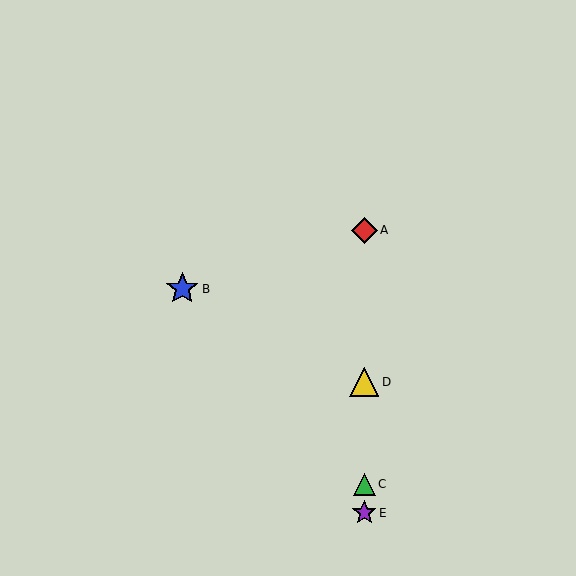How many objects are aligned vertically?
4 objects (A, C, D, E) are aligned vertically.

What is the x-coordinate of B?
Object B is at x≈182.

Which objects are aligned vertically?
Objects A, C, D, E are aligned vertically.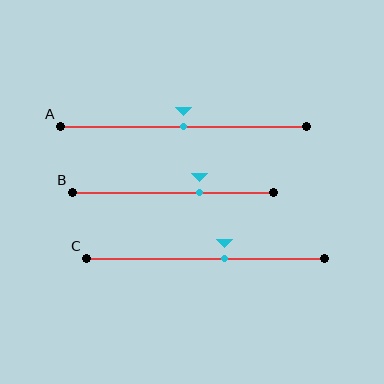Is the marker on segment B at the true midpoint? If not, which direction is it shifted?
No, the marker on segment B is shifted to the right by about 13% of the segment length.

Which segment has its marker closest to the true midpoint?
Segment A has its marker closest to the true midpoint.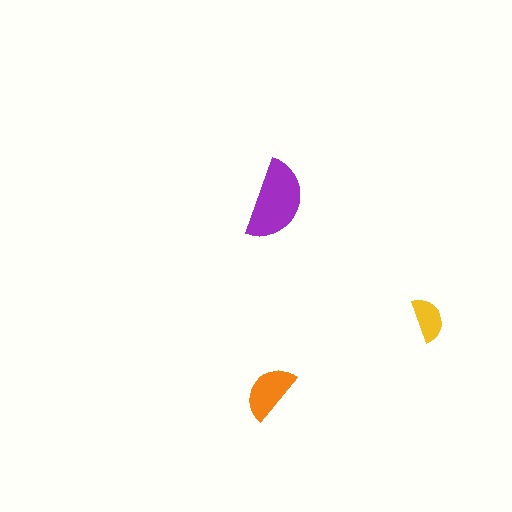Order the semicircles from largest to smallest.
the purple one, the orange one, the yellow one.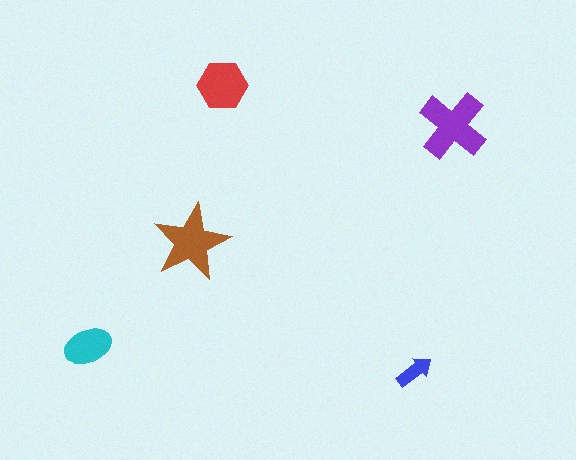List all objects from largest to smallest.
The purple cross, the brown star, the red hexagon, the cyan ellipse, the blue arrow.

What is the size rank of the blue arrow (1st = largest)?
5th.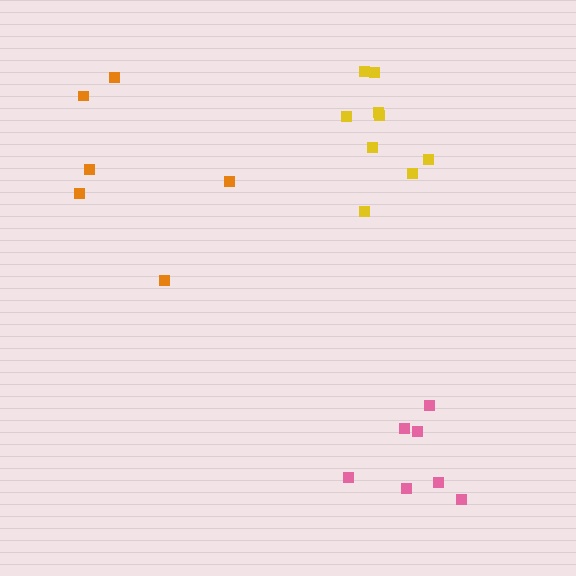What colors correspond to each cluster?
The clusters are colored: orange, pink, yellow.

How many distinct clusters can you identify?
There are 3 distinct clusters.